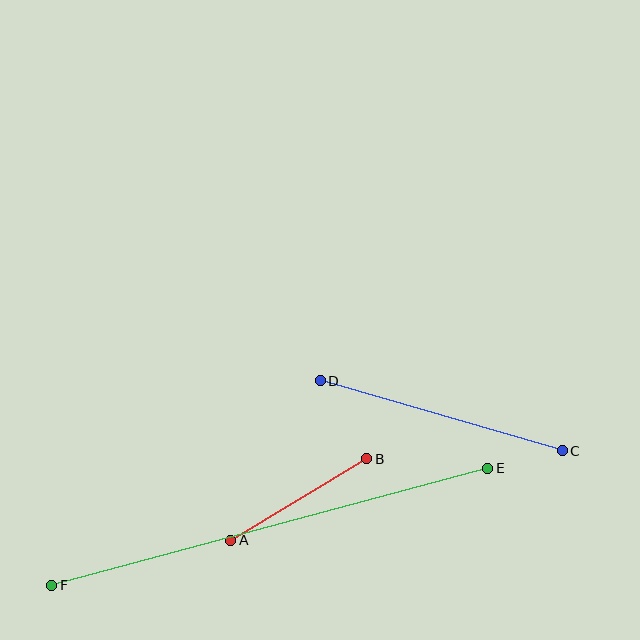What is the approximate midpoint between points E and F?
The midpoint is at approximately (270, 527) pixels.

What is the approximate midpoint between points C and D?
The midpoint is at approximately (441, 416) pixels.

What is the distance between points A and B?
The distance is approximately 159 pixels.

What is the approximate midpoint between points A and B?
The midpoint is at approximately (299, 499) pixels.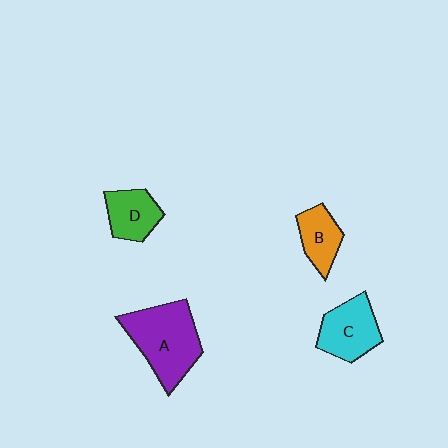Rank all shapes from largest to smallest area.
From largest to smallest: A (purple), C (cyan), D (green), B (orange).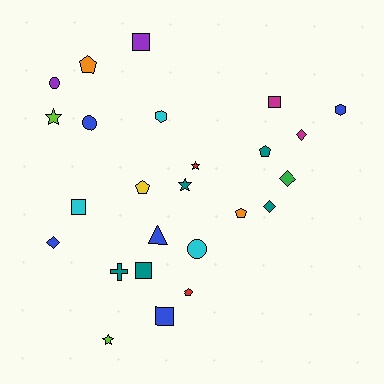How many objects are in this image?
There are 25 objects.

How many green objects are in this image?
There is 1 green object.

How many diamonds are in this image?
There are 4 diamonds.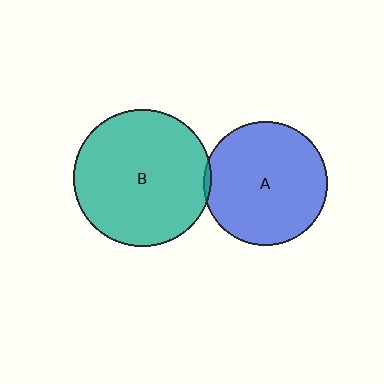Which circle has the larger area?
Circle B (teal).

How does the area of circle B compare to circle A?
Approximately 1.2 times.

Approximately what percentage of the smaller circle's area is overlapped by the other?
Approximately 5%.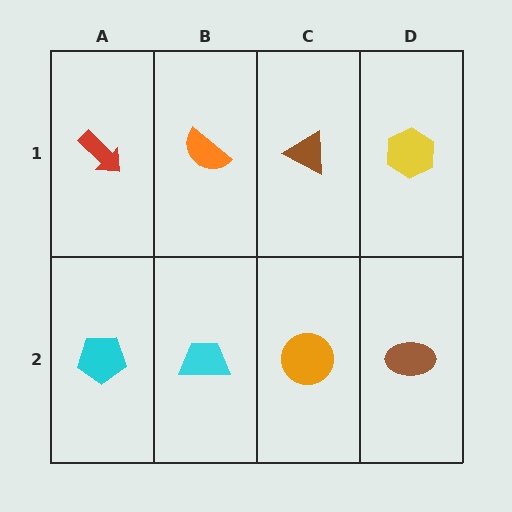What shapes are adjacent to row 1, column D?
A brown ellipse (row 2, column D), a brown triangle (row 1, column C).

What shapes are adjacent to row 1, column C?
An orange circle (row 2, column C), an orange semicircle (row 1, column B), a yellow hexagon (row 1, column D).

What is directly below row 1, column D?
A brown ellipse.